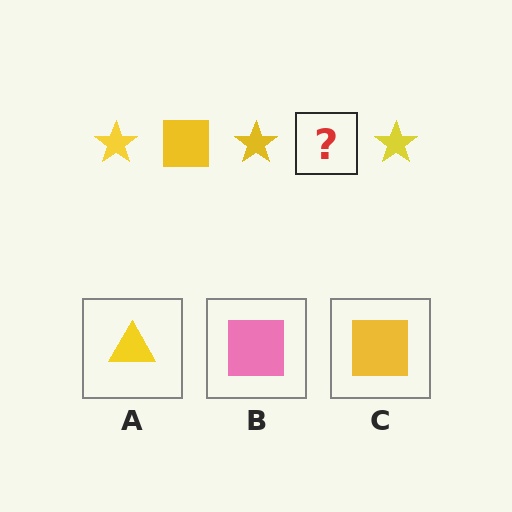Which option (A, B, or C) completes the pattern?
C.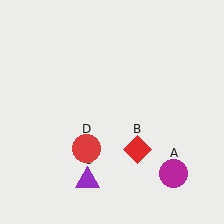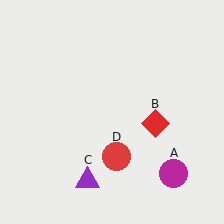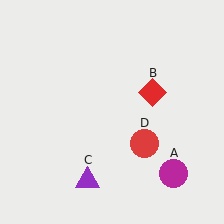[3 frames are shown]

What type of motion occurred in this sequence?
The red diamond (object B), red circle (object D) rotated counterclockwise around the center of the scene.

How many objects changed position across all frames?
2 objects changed position: red diamond (object B), red circle (object D).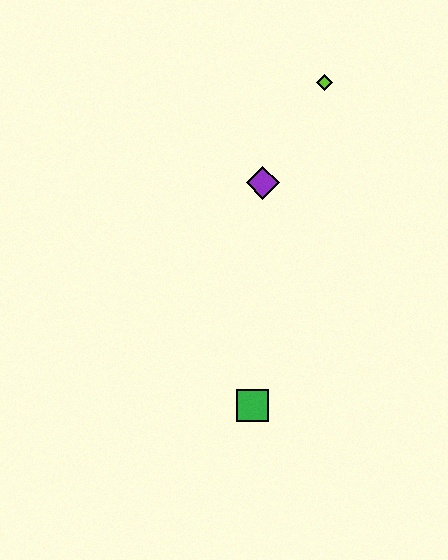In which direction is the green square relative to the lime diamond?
The green square is below the lime diamond.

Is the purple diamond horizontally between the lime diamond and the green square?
Yes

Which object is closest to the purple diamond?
The lime diamond is closest to the purple diamond.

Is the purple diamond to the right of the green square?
Yes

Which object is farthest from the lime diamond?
The green square is farthest from the lime diamond.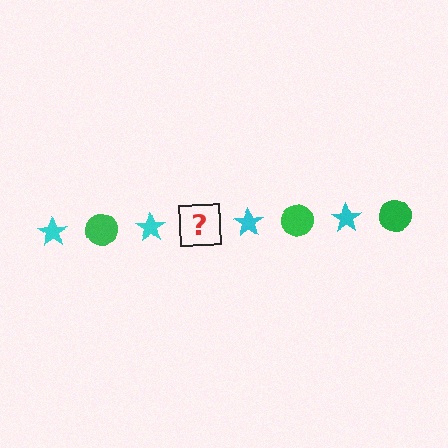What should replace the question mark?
The question mark should be replaced with a green circle.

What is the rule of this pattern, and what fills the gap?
The rule is that the pattern alternates between cyan star and green circle. The gap should be filled with a green circle.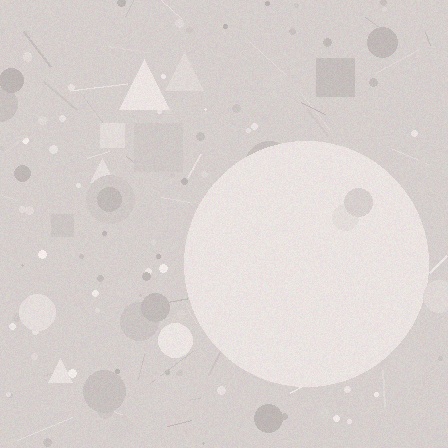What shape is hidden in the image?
A circle is hidden in the image.